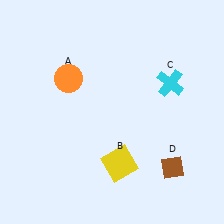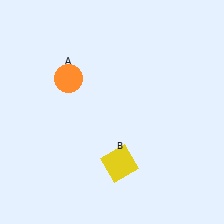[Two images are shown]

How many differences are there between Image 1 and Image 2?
There are 2 differences between the two images.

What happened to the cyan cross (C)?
The cyan cross (C) was removed in Image 2. It was in the top-right area of Image 1.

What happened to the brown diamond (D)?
The brown diamond (D) was removed in Image 2. It was in the bottom-right area of Image 1.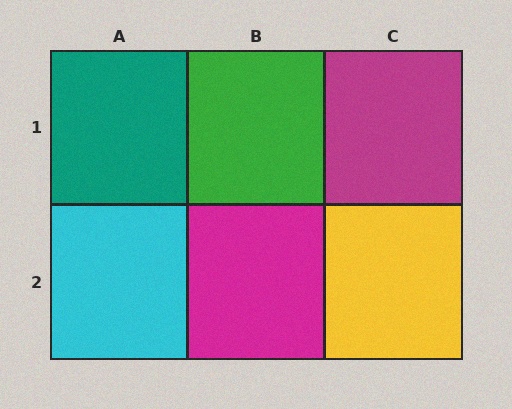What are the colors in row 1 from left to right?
Teal, green, magenta.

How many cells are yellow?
1 cell is yellow.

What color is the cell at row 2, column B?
Magenta.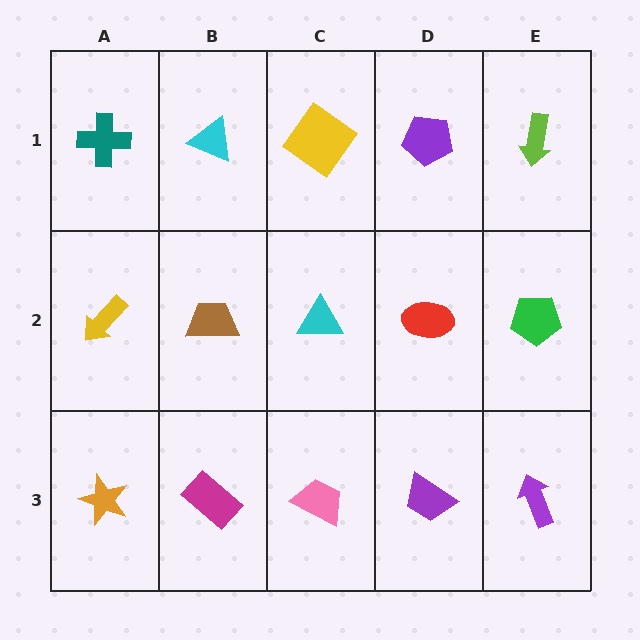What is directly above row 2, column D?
A purple pentagon.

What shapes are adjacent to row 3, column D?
A red ellipse (row 2, column D), a pink trapezoid (row 3, column C), a purple arrow (row 3, column E).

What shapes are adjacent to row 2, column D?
A purple pentagon (row 1, column D), a purple trapezoid (row 3, column D), a cyan triangle (row 2, column C), a green pentagon (row 2, column E).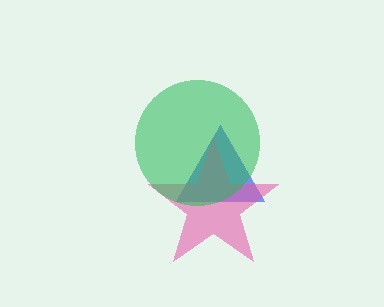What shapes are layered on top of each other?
The layered shapes are: a blue triangle, a pink star, a green circle.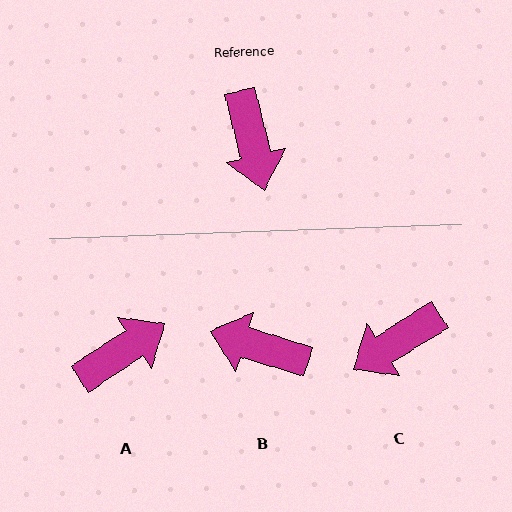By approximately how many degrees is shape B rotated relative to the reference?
Approximately 121 degrees clockwise.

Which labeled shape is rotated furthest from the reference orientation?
B, about 121 degrees away.